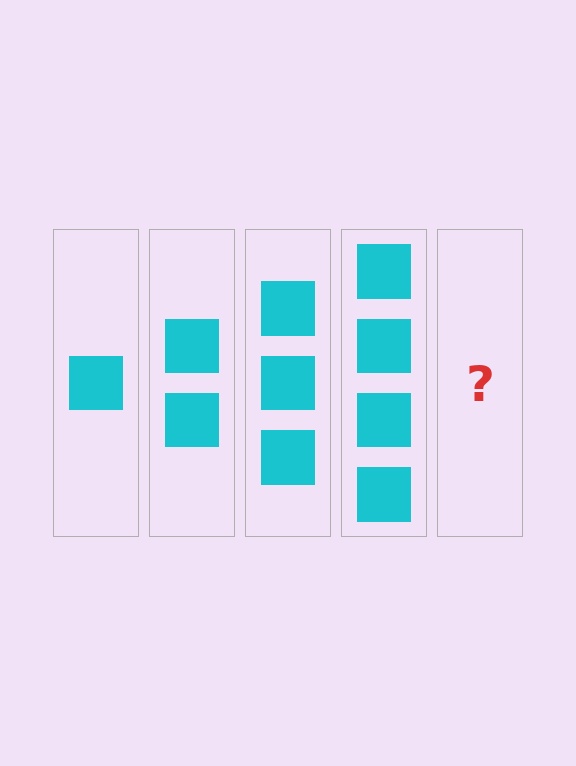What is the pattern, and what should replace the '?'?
The pattern is that each step adds one more square. The '?' should be 5 squares.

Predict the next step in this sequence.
The next step is 5 squares.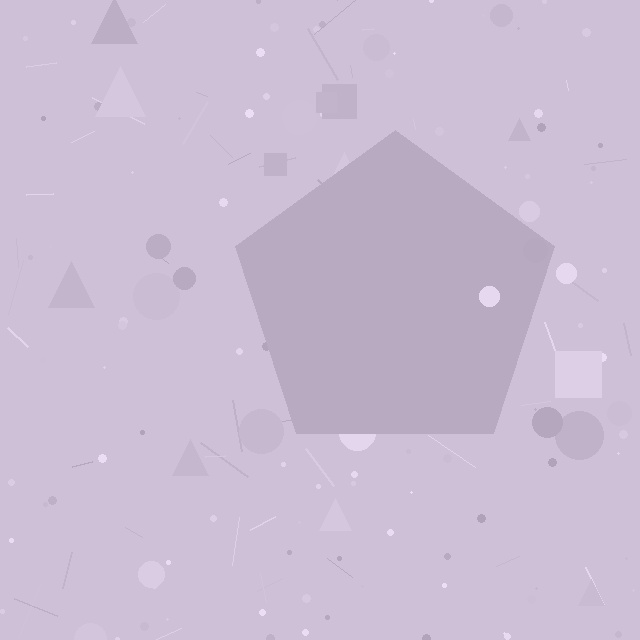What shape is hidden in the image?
A pentagon is hidden in the image.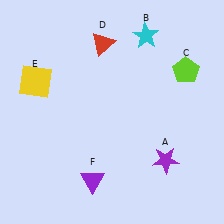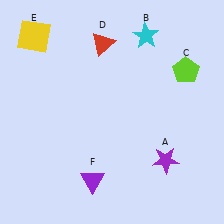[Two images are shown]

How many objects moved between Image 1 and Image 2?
1 object moved between the two images.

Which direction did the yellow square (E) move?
The yellow square (E) moved up.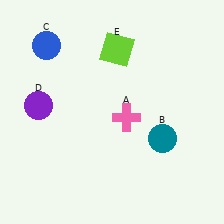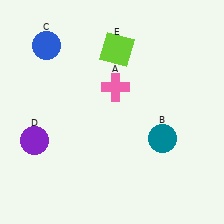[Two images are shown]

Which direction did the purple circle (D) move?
The purple circle (D) moved down.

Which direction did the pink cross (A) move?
The pink cross (A) moved up.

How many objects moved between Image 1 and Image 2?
2 objects moved between the two images.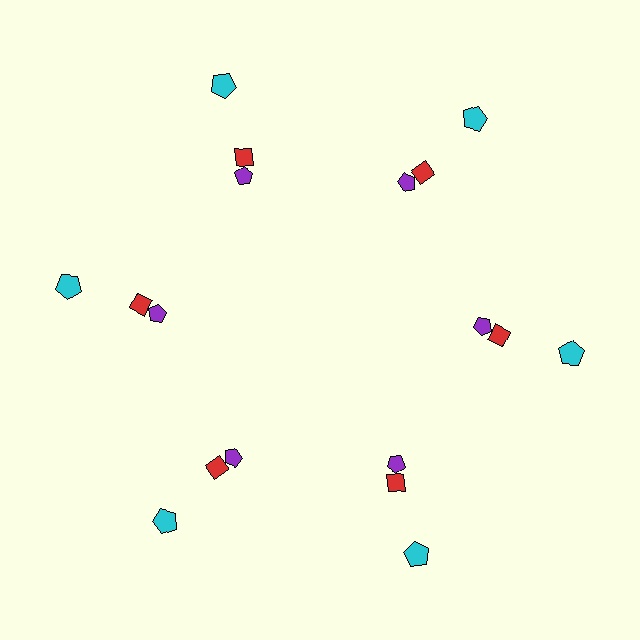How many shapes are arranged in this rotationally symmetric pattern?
There are 18 shapes, arranged in 6 groups of 3.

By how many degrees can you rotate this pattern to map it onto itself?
The pattern maps onto itself every 60 degrees of rotation.